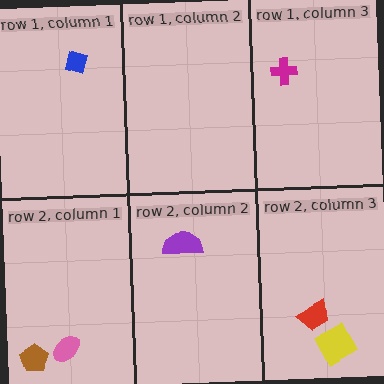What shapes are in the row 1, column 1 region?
The blue diamond.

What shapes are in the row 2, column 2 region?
The purple semicircle.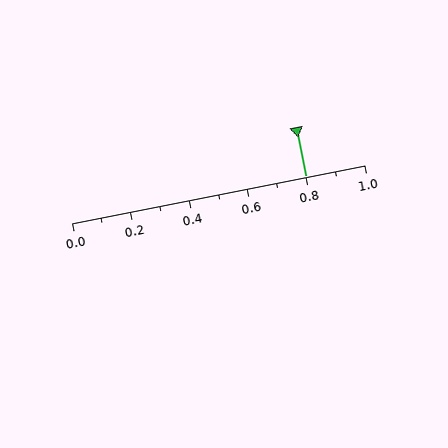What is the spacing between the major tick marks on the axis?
The major ticks are spaced 0.2 apart.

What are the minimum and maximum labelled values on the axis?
The axis runs from 0.0 to 1.0.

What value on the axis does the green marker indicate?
The marker indicates approximately 0.8.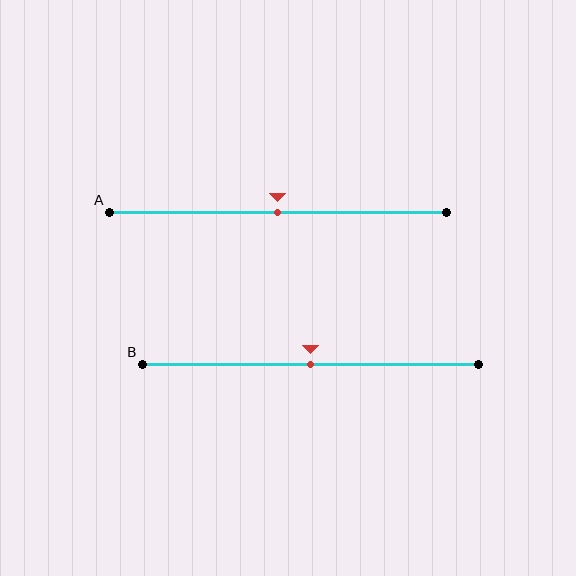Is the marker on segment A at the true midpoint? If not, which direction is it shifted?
Yes, the marker on segment A is at the true midpoint.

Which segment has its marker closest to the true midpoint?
Segment A has its marker closest to the true midpoint.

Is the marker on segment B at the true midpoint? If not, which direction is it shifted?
Yes, the marker on segment B is at the true midpoint.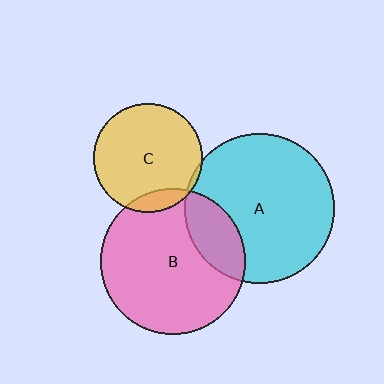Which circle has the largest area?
Circle A (cyan).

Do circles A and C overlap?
Yes.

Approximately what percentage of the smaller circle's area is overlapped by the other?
Approximately 5%.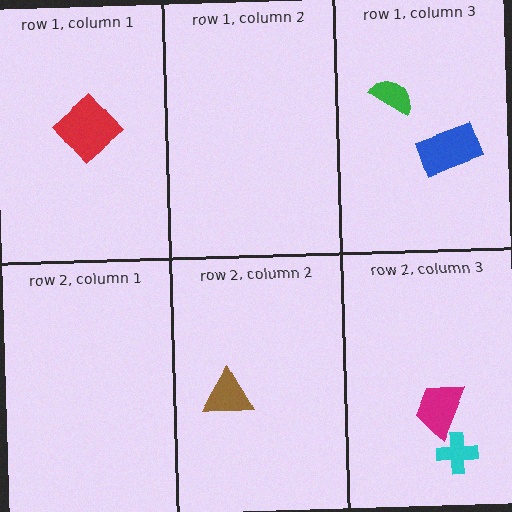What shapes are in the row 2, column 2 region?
The brown triangle.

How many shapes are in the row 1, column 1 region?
1.